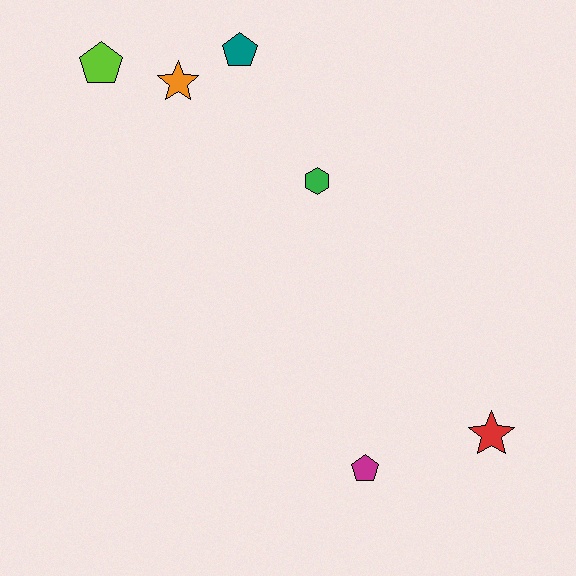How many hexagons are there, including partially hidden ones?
There is 1 hexagon.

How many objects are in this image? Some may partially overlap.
There are 6 objects.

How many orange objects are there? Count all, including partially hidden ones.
There is 1 orange object.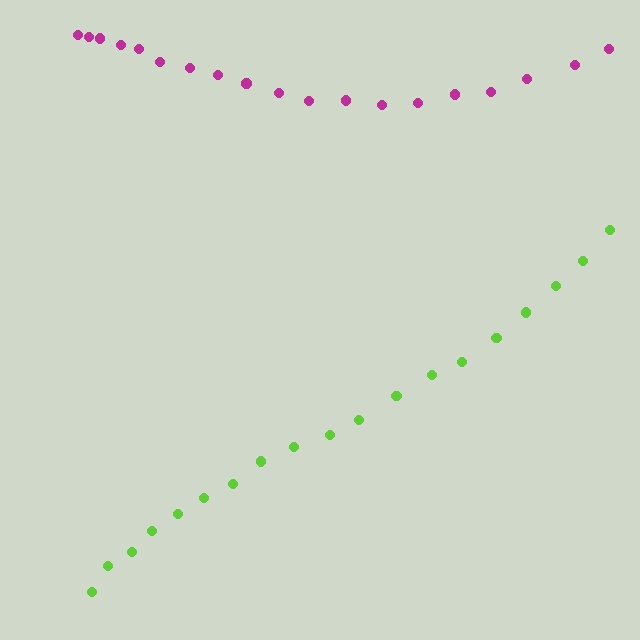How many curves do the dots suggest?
There are 2 distinct paths.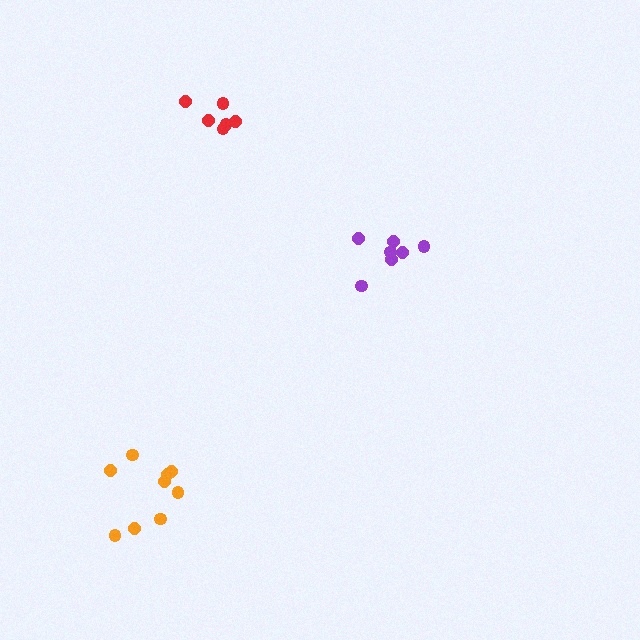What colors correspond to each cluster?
The clusters are colored: purple, orange, red.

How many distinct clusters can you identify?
There are 3 distinct clusters.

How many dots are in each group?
Group 1: 7 dots, Group 2: 9 dots, Group 3: 6 dots (22 total).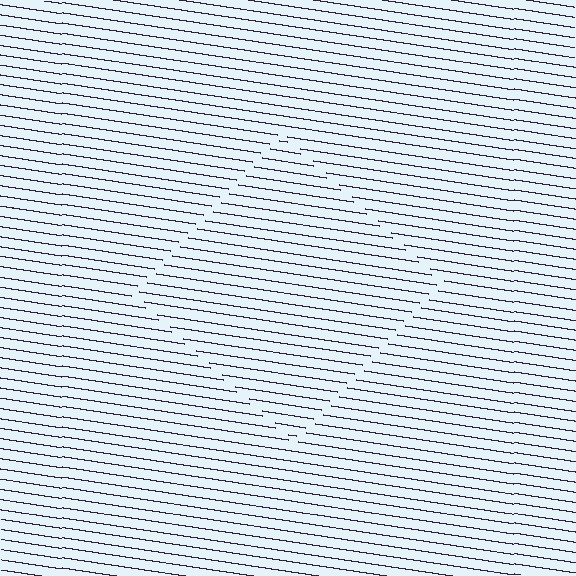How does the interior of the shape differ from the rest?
The interior of the shape contains the same grating, shifted by half a period — the contour is defined by the phase discontinuity where line-ends from the inner and outer gratings abut.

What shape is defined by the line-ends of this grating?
An illusory square. The interior of the shape contains the same grating, shifted by half a period — the contour is defined by the phase discontinuity where line-ends from the inner and outer gratings abut.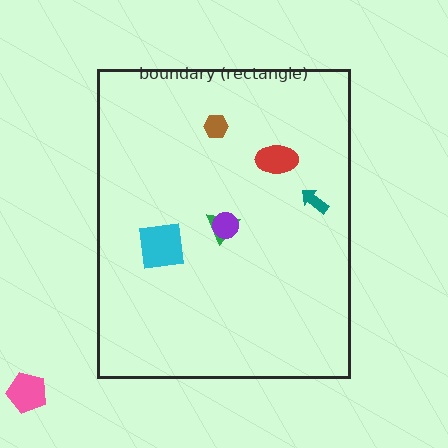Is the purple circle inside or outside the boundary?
Inside.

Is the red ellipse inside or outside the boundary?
Inside.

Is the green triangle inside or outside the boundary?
Inside.